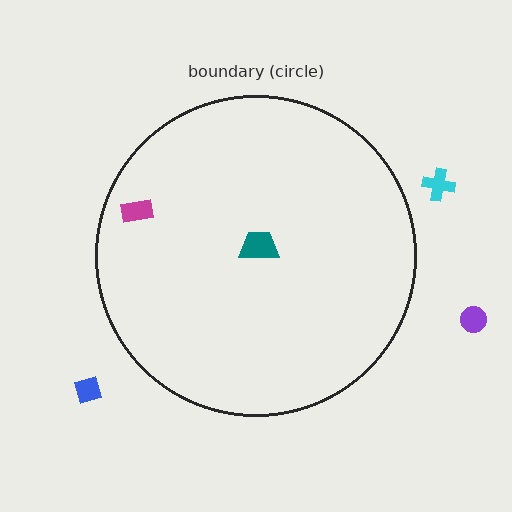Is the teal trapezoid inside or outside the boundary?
Inside.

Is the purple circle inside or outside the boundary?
Outside.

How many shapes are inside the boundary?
2 inside, 3 outside.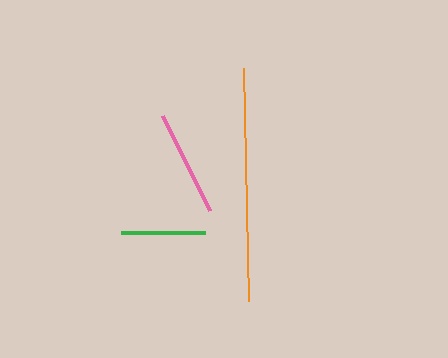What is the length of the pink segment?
The pink segment is approximately 107 pixels long.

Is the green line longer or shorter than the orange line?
The orange line is longer than the green line.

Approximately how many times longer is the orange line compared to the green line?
The orange line is approximately 2.8 times the length of the green line.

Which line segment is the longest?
The orange line is the longest at approximately 234 pixels.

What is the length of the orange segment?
The orange segment is approximately 234 pixels long.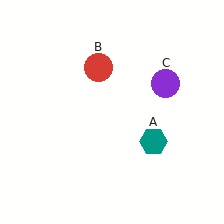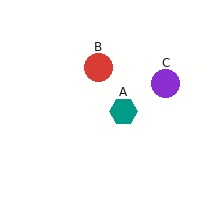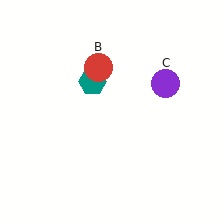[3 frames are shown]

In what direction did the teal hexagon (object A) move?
The teal hexagon (object A) moved up and to the left.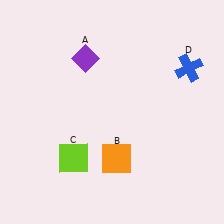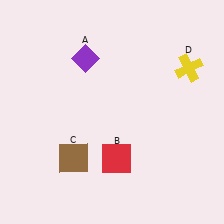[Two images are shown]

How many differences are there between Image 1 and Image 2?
There are 3 differences between the two images.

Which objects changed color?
B changed from orange to red. C changed from lime to brown. D changed from blue to yellow.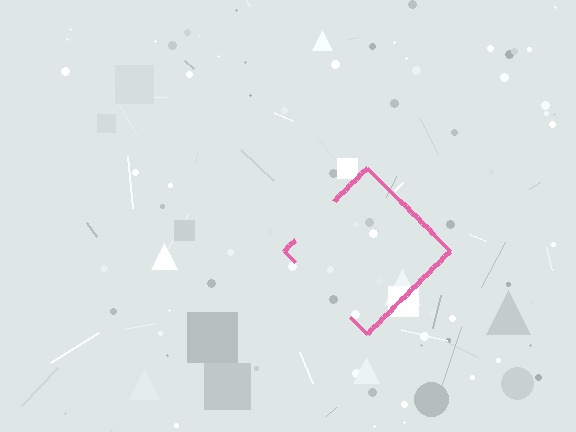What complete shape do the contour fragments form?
The contour fragments form a diamond.